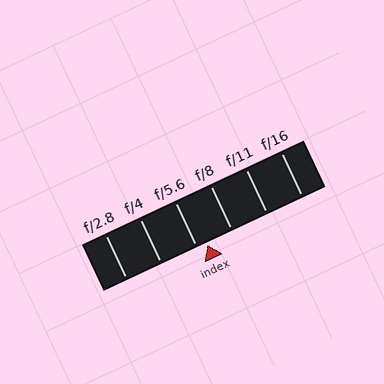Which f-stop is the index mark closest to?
The index mark is closest to f/5.6.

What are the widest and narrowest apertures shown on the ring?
The widest aperture shown is f/2.8 and the narrowest is f/16.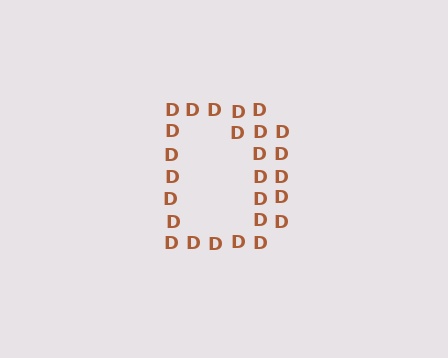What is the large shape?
The large shape is the letter D.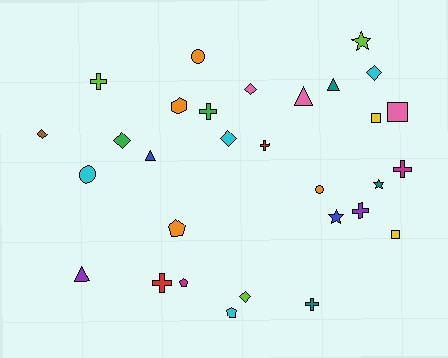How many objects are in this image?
There are 30 objects.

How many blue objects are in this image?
There are 2 blue objects.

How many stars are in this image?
There are 3 stars.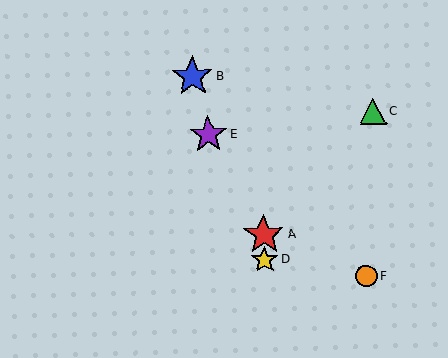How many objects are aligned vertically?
2 objects (A, D) are aligned vertically.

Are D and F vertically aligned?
No, D is at x≈264 and F is at x≈366.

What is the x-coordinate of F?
Object F is at x≈366.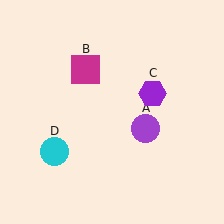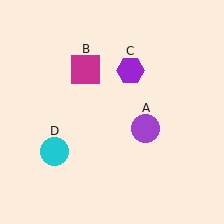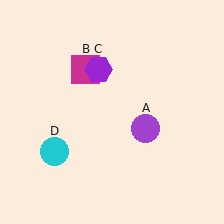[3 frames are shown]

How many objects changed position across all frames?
1 object changed position: purple hexagon (object C).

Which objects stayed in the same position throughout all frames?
Purple circle (object A) and magenta square (object B) and cyan circle (object D) remained stationary.